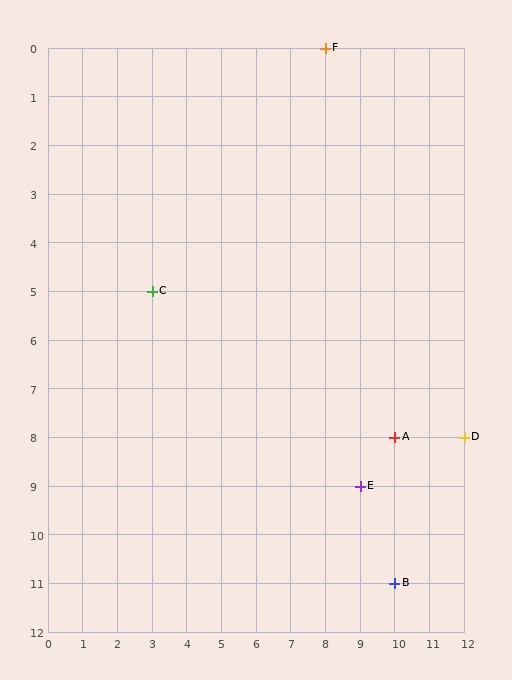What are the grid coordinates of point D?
Point D is at grid coordinates (12, 8).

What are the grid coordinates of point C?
Point C is at grid coordinates (3, 5).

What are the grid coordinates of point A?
Point A is at grid coordinates (10, 8).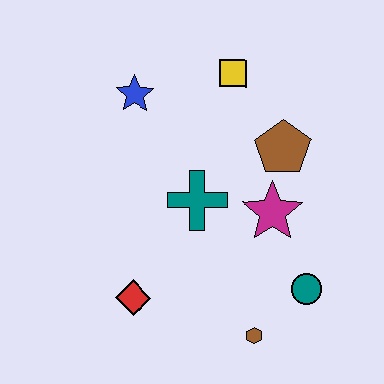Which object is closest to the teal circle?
The brown hexagon is closest to the teal circle.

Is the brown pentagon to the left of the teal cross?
No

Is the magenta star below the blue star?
Yes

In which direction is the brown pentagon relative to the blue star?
The brown pentagon is to the right of the blue star.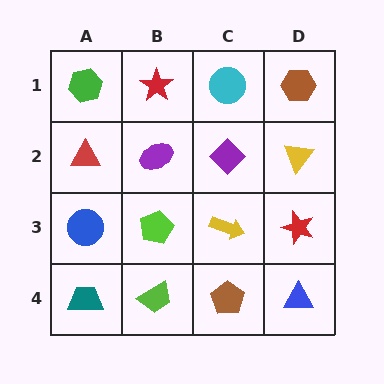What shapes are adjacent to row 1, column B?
A purple ellipse (row 2, column B), a green hexagon (row 1, column A), a cyan circle (row 1, column C).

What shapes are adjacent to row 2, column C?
A cyan circle (row 1, column C), a yellow arrow (row 3, column C), a purple ellipse (row 2, column B), a yellow triangle (row 2, column D).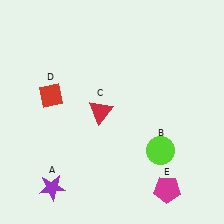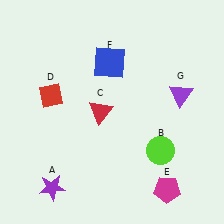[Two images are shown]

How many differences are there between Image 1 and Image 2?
There are 2 differences between the two images.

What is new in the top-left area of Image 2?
A blue square (F) was added in the top-left area of Image 2.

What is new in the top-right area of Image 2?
A purple triangle (G) was added in the top-right area of Image 2.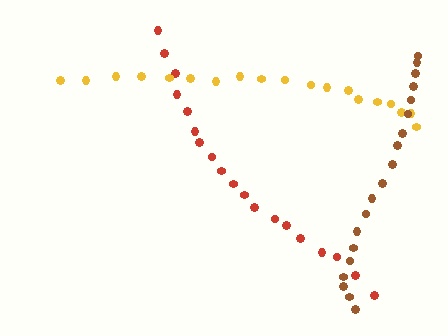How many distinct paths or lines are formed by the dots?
There are 3 distinct paths.